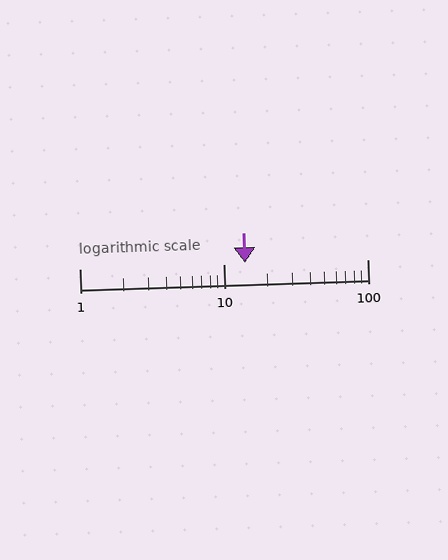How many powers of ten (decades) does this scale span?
The scale spans 2 decades, from 1 to 100.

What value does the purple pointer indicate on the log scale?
The pointer indicates approximately 14.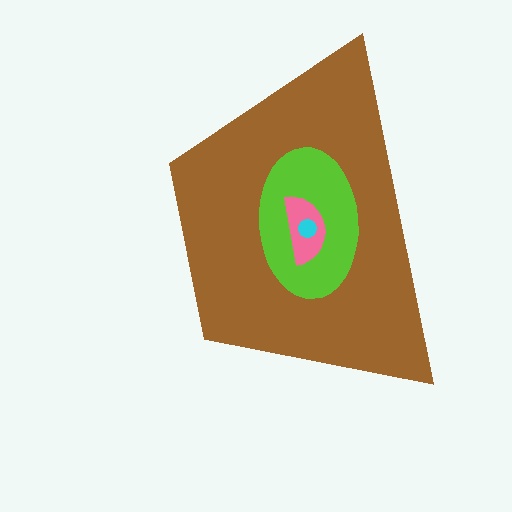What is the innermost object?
The cyan circle.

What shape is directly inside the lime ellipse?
The pink semicircle.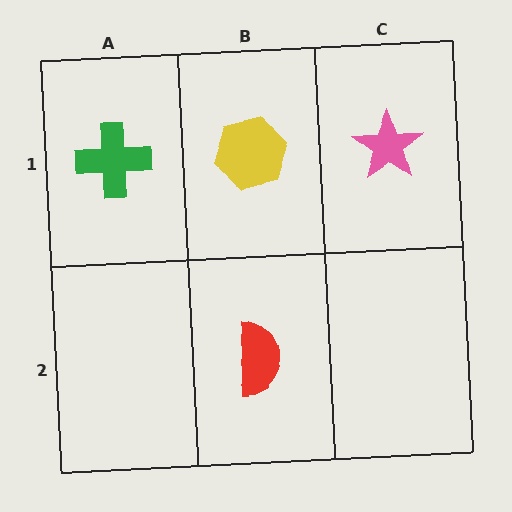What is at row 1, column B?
A yellow hexagon.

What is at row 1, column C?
A pink star.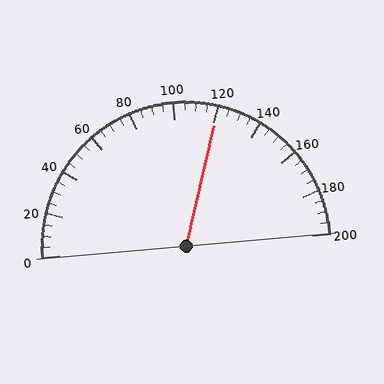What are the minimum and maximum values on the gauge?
The gauge ranges from 0 to 200.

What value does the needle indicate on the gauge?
The needle indicates approximately 120.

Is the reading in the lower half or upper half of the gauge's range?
The reading is in the upper half of the range (0 to 200).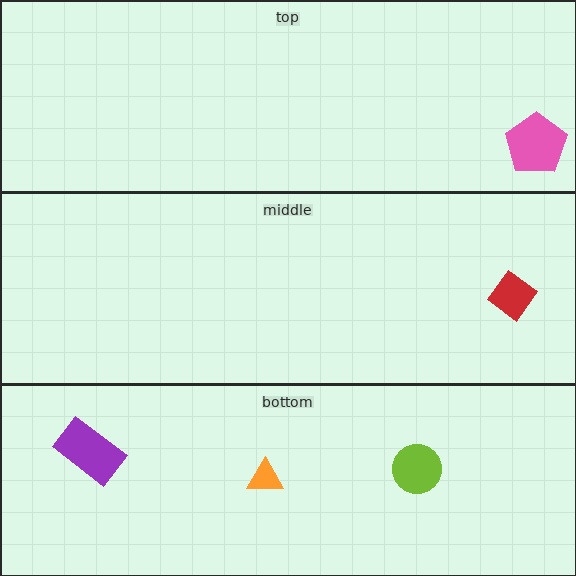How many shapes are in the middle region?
1.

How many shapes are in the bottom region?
3.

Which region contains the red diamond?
The middle region.